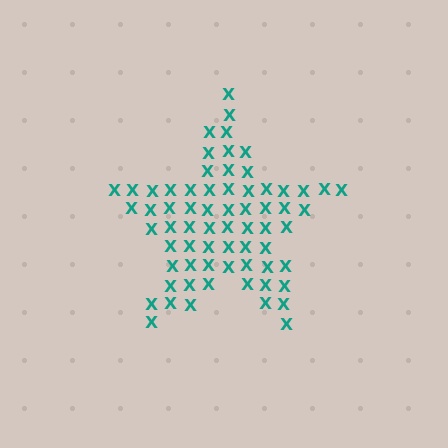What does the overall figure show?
The overall figure shows a star.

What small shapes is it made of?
It is made of small letter X's.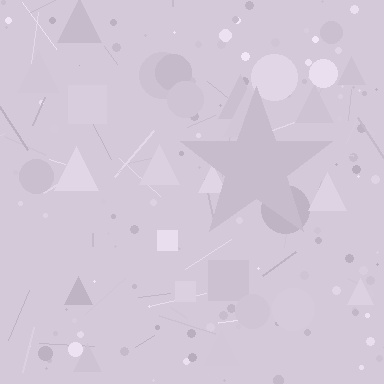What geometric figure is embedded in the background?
A star is embedded in the background.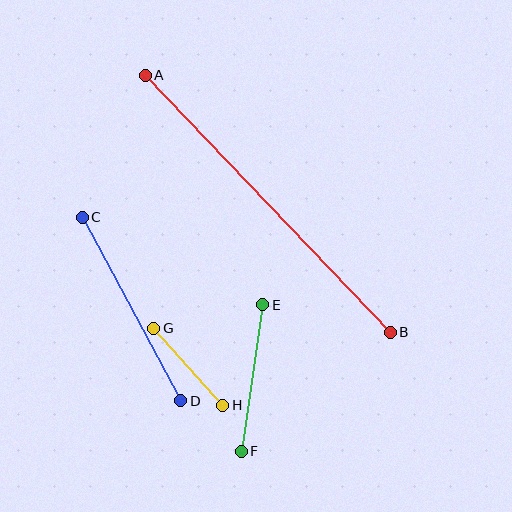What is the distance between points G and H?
The distance is approximately 104 pixels.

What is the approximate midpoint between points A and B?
The midpoint is at approximately (268, 204) pixels.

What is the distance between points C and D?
The distance is approximately 208 pixels.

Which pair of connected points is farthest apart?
Points A and B are farthest apart.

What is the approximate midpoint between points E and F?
The midpoint is at approximately (252, 378) pixels.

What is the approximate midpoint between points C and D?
The midpoint is at approximately (131, 309) pixels.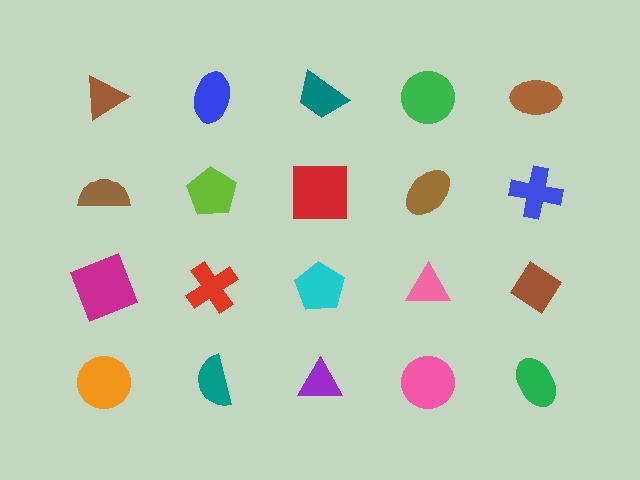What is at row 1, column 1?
A brown triangle.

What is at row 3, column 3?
A cyan pentagon.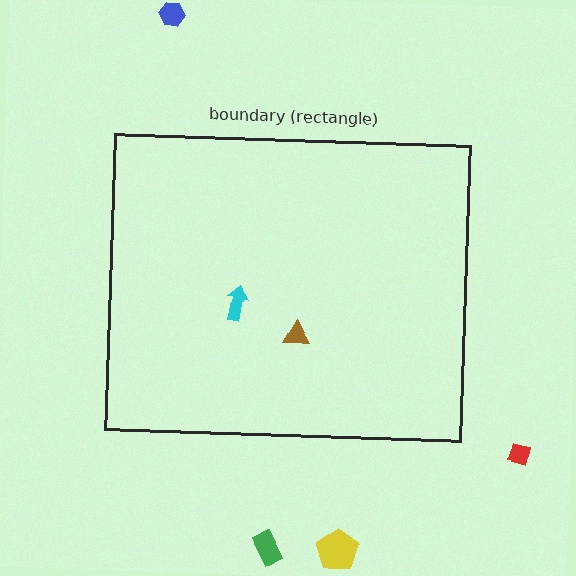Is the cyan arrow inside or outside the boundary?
Inside.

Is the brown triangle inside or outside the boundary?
Inside.